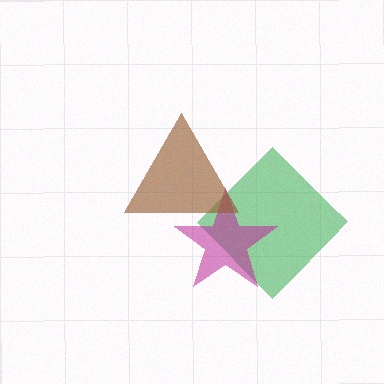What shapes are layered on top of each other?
The layered shapes are: a green diamond, a magenta star, a brown triangle.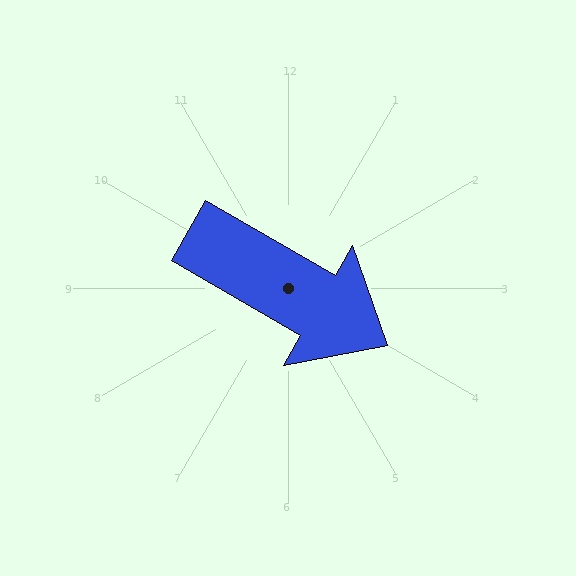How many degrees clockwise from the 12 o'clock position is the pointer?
Approximately 120 degrees.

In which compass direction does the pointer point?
Southeast.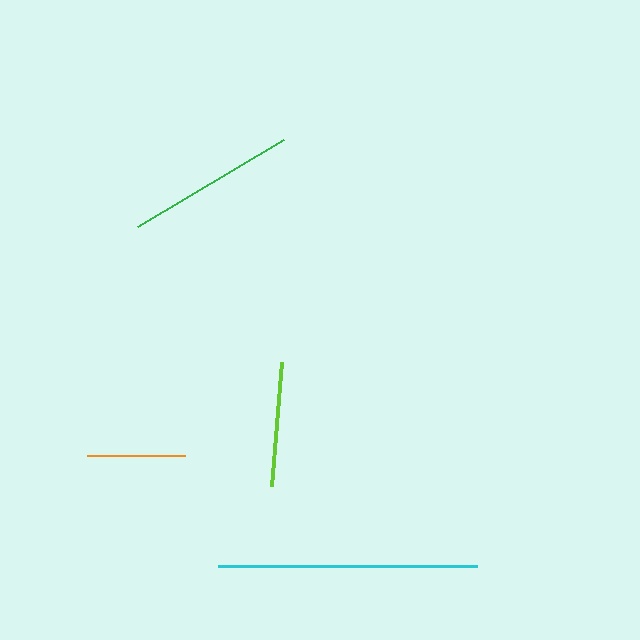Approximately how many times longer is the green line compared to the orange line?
The green line is approximately 1.7 times the length of the orange line.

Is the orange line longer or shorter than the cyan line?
The cyan line is longer than the orange line.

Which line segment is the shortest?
The orange line is the shortest at approximately 98 pixels.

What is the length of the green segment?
The green segment is approximately 170 pixels long.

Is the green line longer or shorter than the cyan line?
The cyan line is longer than the green line.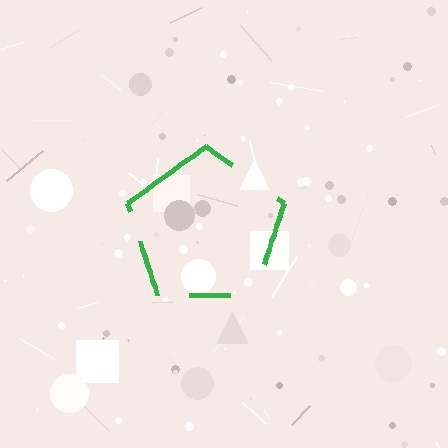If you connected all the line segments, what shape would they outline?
They would outline a pentagon.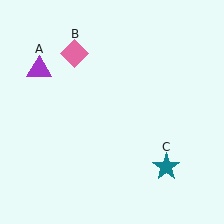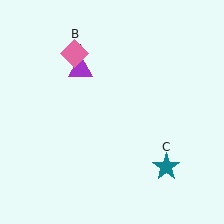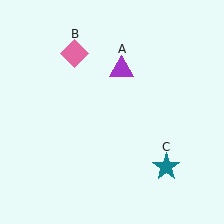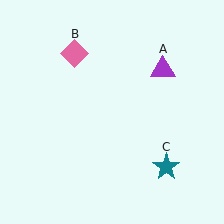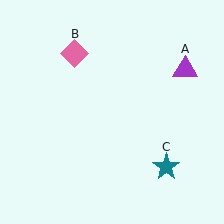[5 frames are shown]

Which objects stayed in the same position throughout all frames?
Pink diamond (object B) and teal star (object C) remained stationary.